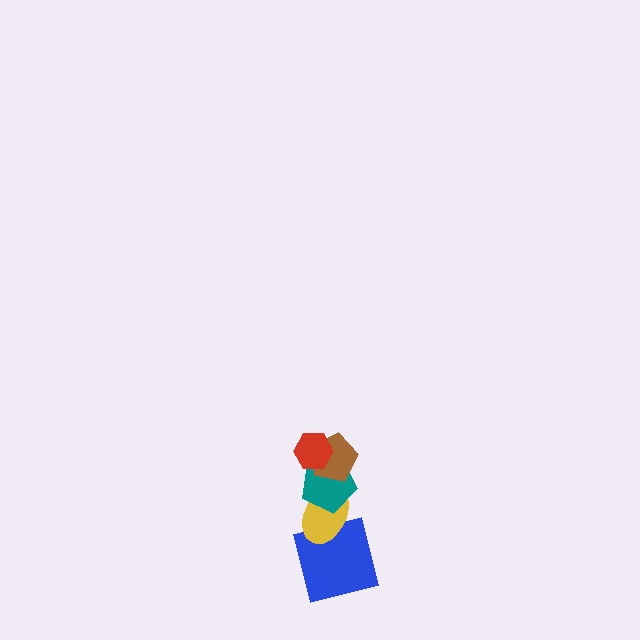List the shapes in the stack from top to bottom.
From top to bottom: the red hexagon, the brown pentagon, the teal pentagon, the yellow ellipse, the blue square.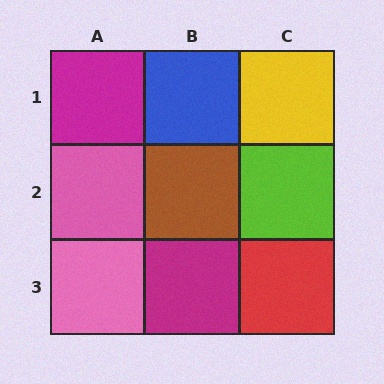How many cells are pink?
2 cells are pink.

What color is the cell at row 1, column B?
Blue.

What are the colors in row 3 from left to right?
Pink, magenta, red.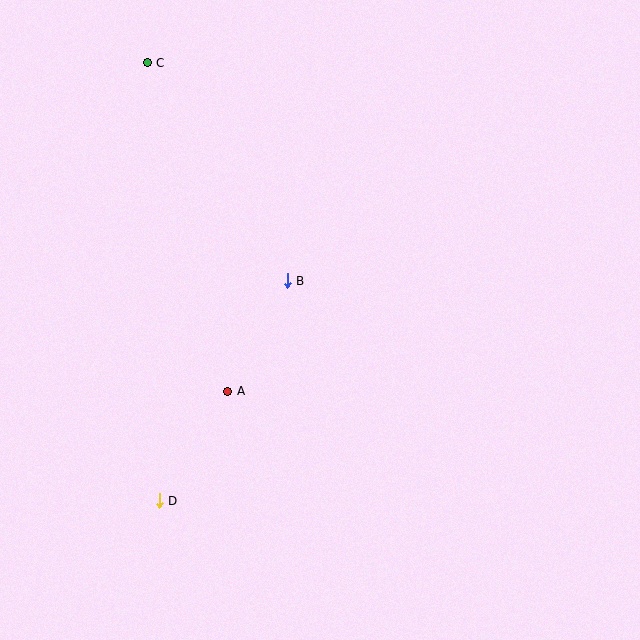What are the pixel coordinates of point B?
Point B is at (287, 281).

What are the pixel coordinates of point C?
Point C is at (147, 63).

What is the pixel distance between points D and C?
The distance between D and C is 438 pixels.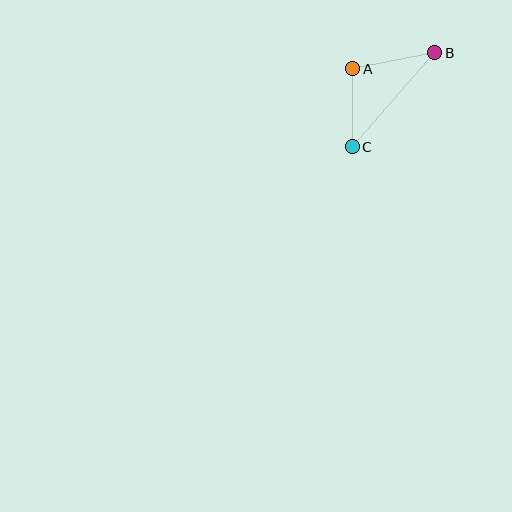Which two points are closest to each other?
Points A and C are closest to each other.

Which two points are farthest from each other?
Points B and C are farthest from each other.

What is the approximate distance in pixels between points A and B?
The distance between A and B is approximately 84 pixels.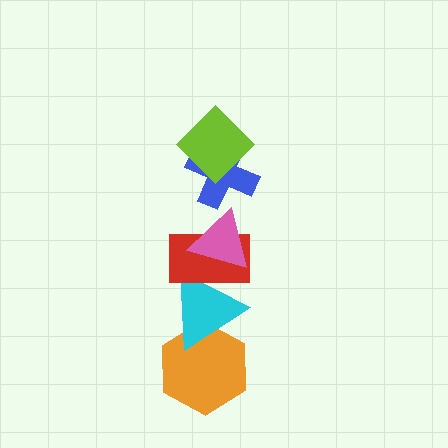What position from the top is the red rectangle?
The red rectangle is 4th from the top.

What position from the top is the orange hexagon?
The orange hexagon is 6th from the top.